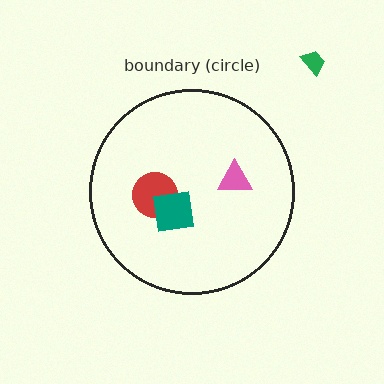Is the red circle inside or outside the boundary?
Inside.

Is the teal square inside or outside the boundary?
Inside.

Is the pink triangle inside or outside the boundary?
Inside.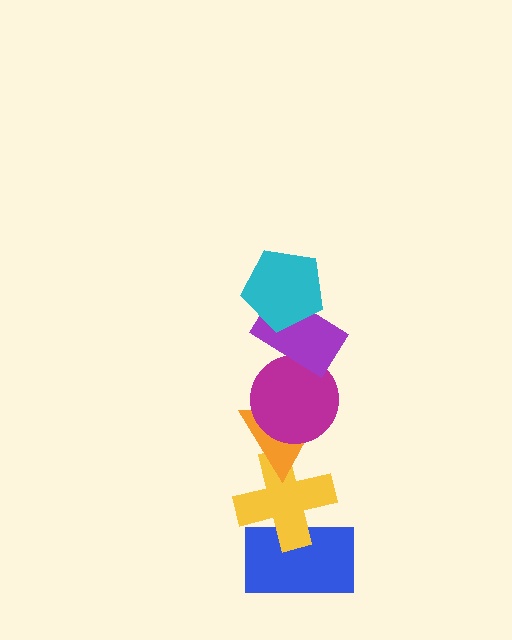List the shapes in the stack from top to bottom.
From top to bottom: the cyan pentagon, the purple rectangle, the magenta circle, the orange triangle, the yellow cross, the blue rectangle.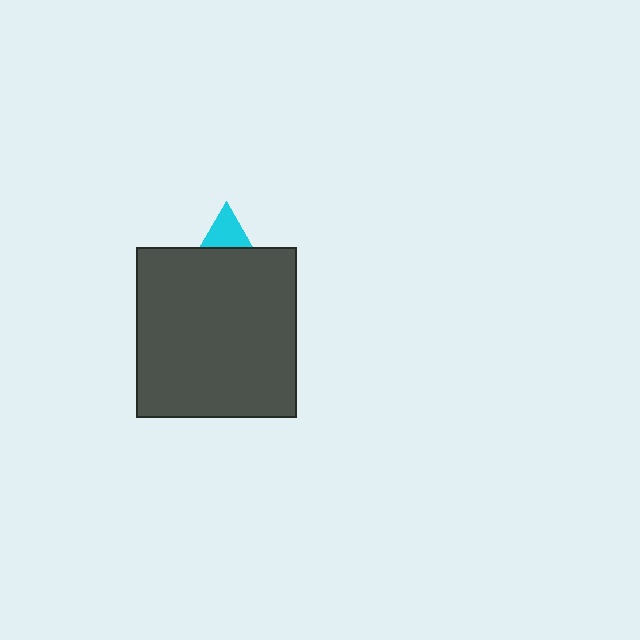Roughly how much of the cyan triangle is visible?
A small part of it is visible (roughly 34%).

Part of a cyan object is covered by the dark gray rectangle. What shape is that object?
It is a triangle.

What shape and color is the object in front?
The object in front is a dark gray rectangle.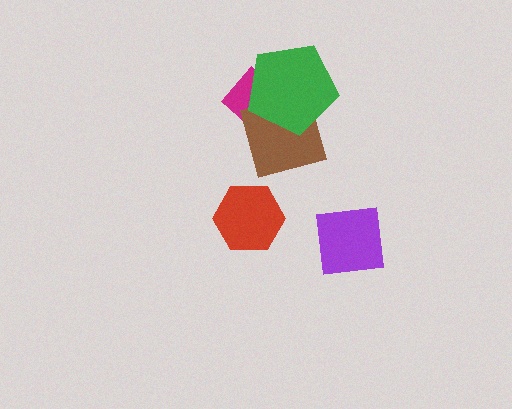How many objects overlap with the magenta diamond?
2 objects overlap with the magenta diamond.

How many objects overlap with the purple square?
0 objects overlap with the purple square.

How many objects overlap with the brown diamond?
2 objects overlap with the brown diamond.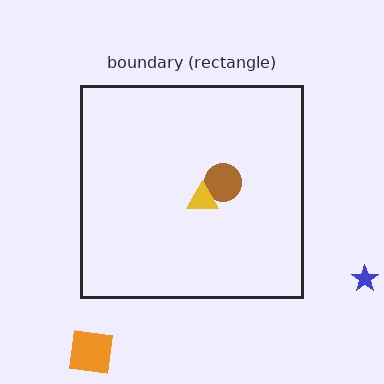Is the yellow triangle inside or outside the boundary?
Inside.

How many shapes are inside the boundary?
2 inside, 2 outside.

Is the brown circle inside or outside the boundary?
Inside.